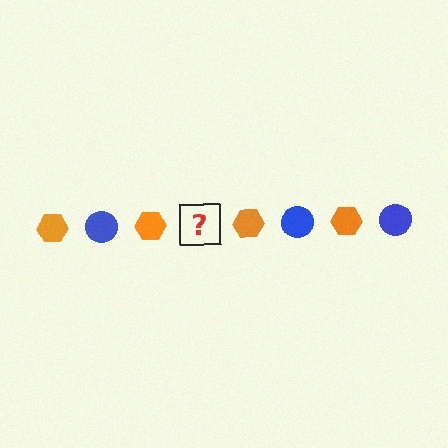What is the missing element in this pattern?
The missing element is a blue circle.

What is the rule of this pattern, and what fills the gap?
The rule is that the pattern alternates between orange hexagon and blue circle. The gap should be filled with a blue circle.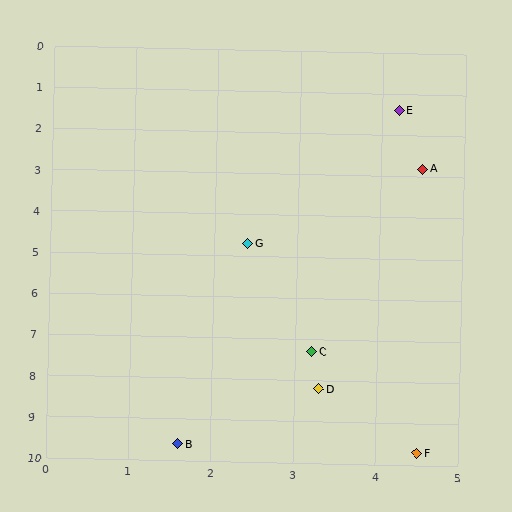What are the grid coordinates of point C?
Point C is at approximately (3.2, 7.3).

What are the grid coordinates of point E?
Point E is at approximately (4.2, 1.4).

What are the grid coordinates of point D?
Point D is at approximately (3.3, 8.2).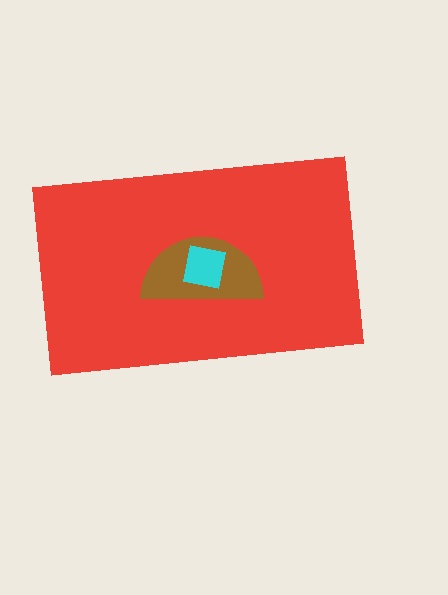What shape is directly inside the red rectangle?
The brown semicircle.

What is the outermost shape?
The red rectangle.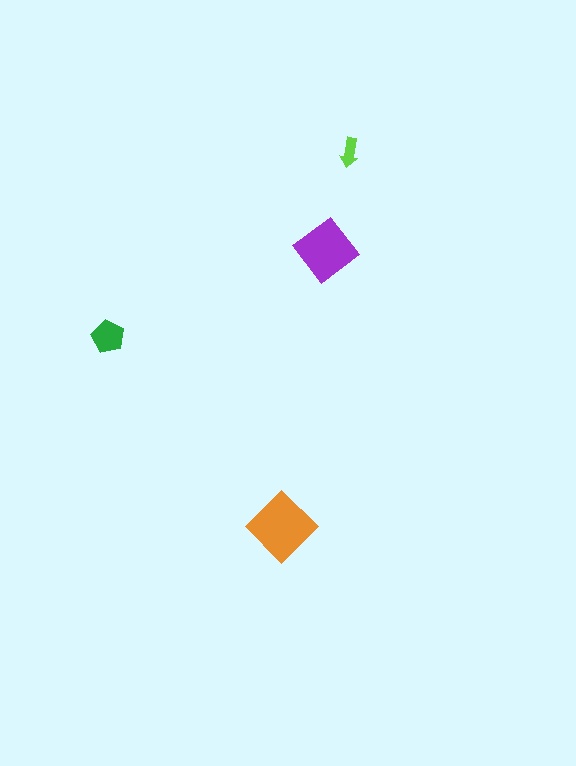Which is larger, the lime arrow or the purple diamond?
The purple diamond.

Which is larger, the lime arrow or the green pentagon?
The green pentagon.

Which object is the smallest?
The lime arrow.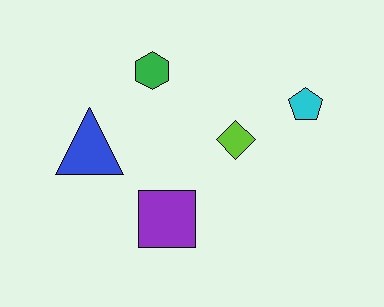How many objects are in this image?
There are 5 objects.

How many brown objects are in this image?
There are no brown objects.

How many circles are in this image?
There are no circles.